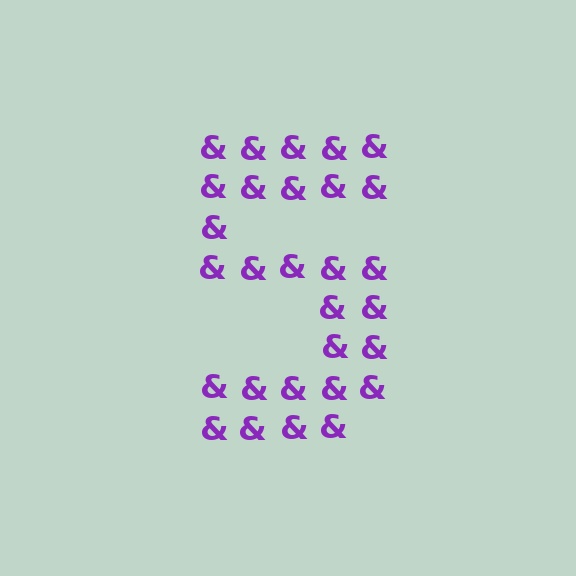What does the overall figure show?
The overall figure shows the digit 5.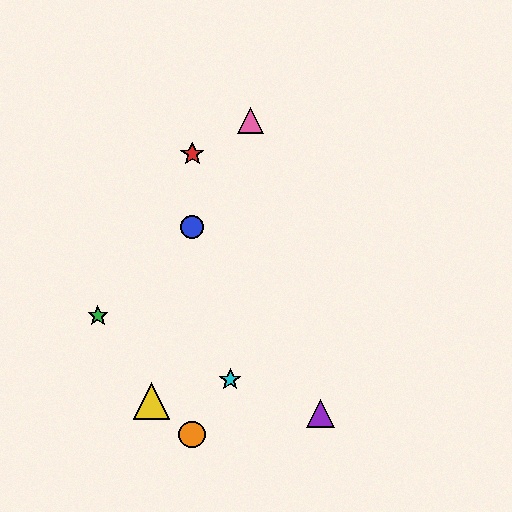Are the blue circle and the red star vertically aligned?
Yes, both are at x≈192.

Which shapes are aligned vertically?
The red star, the blue circle, the orange circle are aligned vertically.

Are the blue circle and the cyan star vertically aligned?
No, the blue circle is at x≈192 and the cyan star is at x≈230.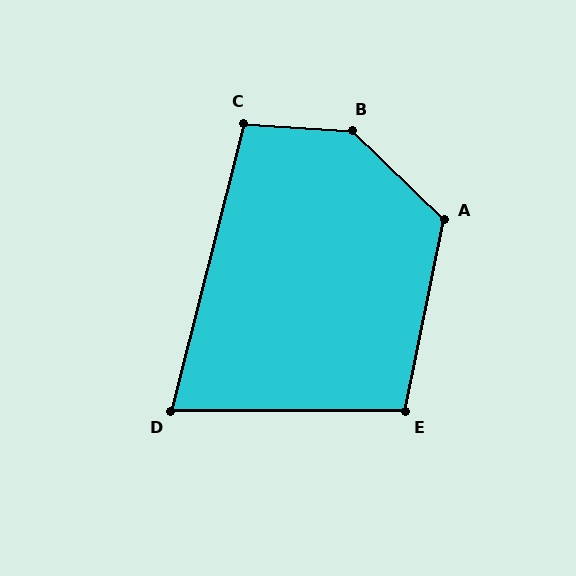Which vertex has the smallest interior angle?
D, at approximately 76 degrees.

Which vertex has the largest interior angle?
B, at approximately 139 degrees.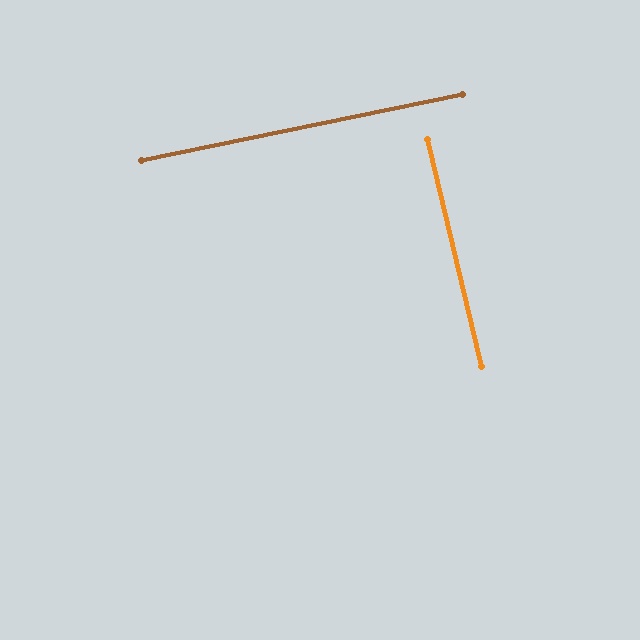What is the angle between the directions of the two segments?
Approximately 88 degrees.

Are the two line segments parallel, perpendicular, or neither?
Perpendicular — they meet at approximately 88°.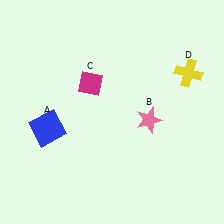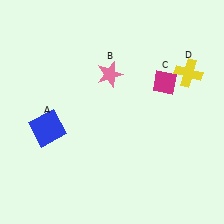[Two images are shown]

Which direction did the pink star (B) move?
The pink star (B) moved up.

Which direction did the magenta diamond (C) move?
The magenta diamond (C) moved right.